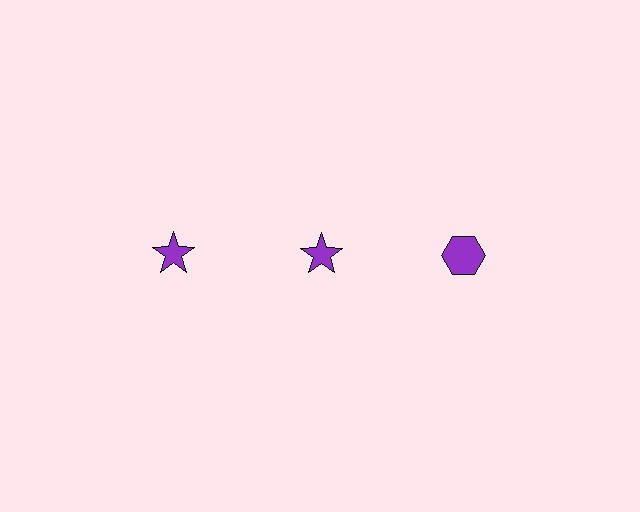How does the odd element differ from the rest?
It has a different shape: hexagon instead of star.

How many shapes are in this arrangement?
There are 3 shapes arranged in a grid pattern.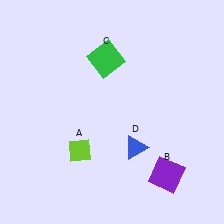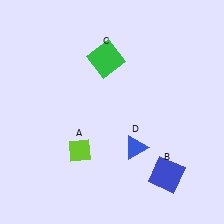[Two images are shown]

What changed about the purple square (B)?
In Image 1, B is purple. In Image 2, it changed to blue.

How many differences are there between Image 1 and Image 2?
There is 1 difference between the two images.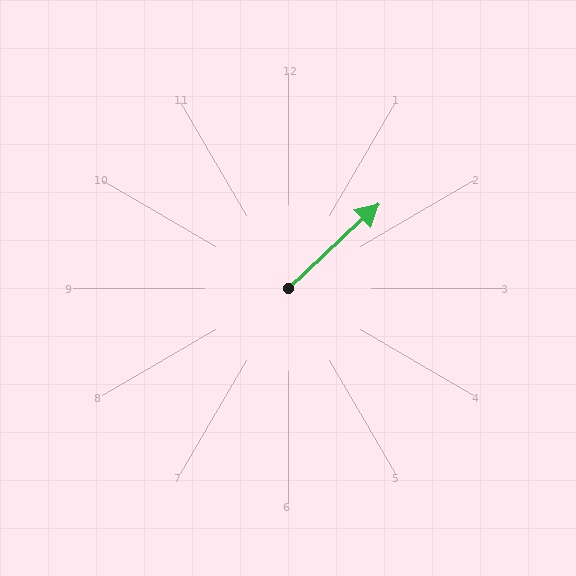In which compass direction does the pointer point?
Northeast.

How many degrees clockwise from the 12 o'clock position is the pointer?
Approximately 47 degrees.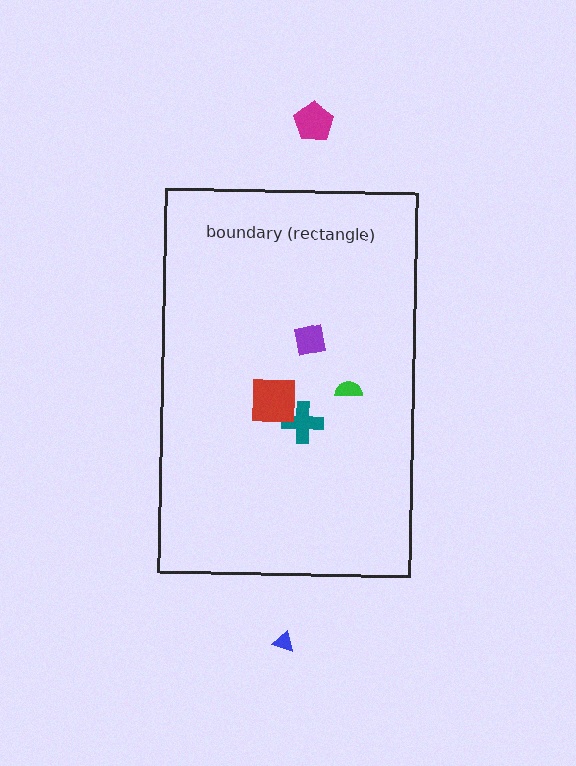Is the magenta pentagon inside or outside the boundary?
Outside.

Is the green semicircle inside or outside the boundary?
Inside.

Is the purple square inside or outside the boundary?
Inside.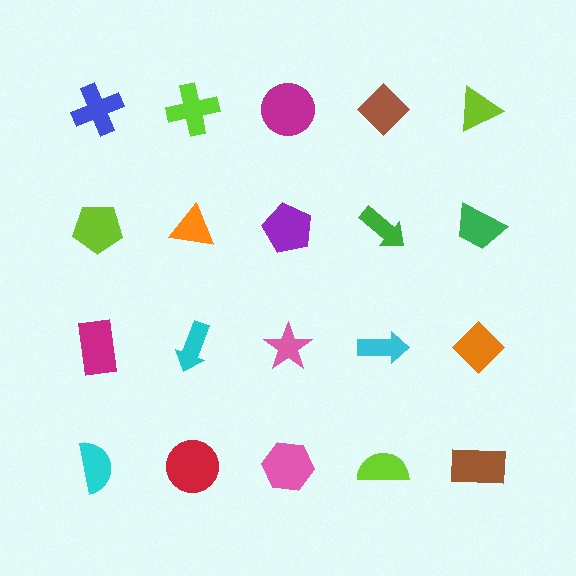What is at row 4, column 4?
A lime semicircle.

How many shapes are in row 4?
5 shapes.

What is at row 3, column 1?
A magenta rectangle.